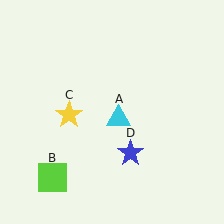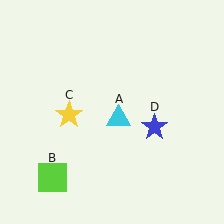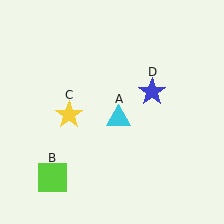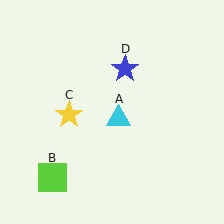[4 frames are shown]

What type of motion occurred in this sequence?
The blue star (object D) rotated counterclockwise around the center of the scene.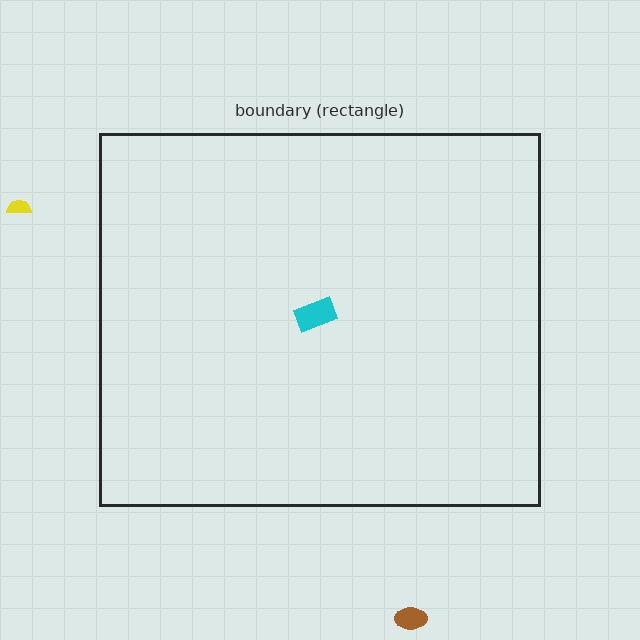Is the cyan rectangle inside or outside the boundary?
Inside.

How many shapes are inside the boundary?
1 inside, 2 outside.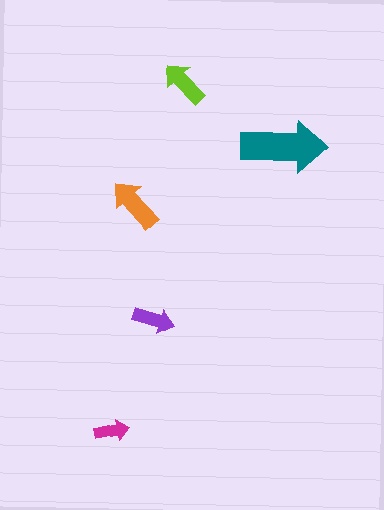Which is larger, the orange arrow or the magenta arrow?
The orange one.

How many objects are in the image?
There are 5 objects in the image.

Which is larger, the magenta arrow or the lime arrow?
The lime one.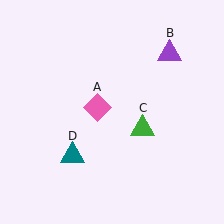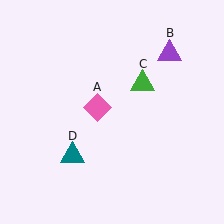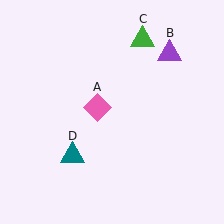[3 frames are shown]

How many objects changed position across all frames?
1 object changed position: green triangle (object C).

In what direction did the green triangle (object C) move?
The green triangle (object C) moved up.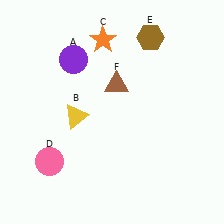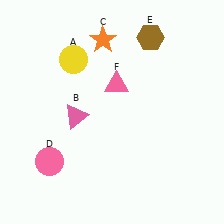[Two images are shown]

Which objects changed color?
A changed from purple to yellow. B changed from yellow to pink. F changed from brown to pink.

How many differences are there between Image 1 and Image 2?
There are 3 differences between the two images.